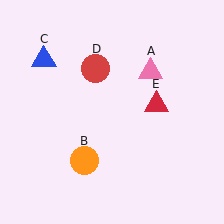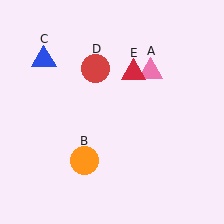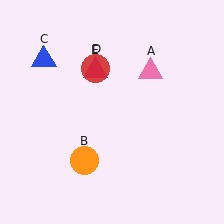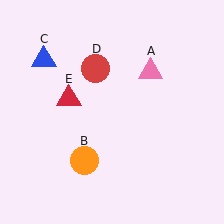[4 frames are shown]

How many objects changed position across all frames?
1 object changed position: red triangle (object E).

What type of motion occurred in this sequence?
The red triangle (object E) rotated counterclockwise around the center of the scene.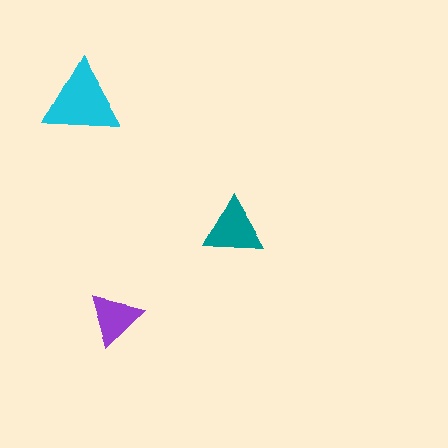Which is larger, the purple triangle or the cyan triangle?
The cyan one.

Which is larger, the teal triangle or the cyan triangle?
The cyan one.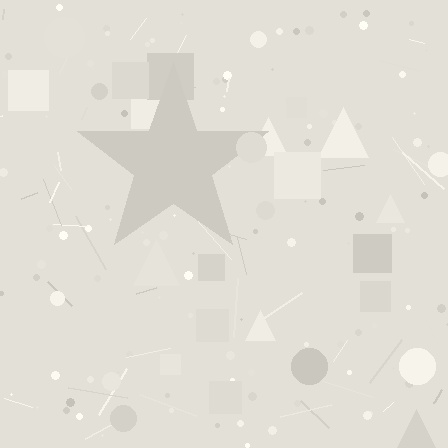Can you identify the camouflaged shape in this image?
The camouflaged shape is a star.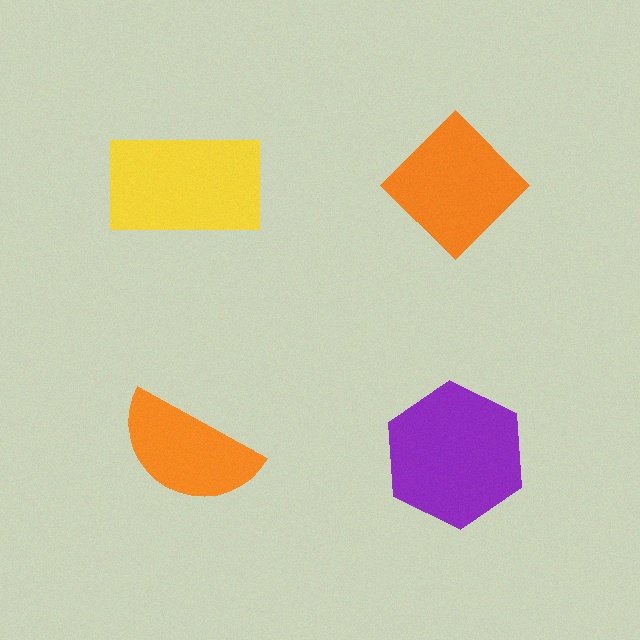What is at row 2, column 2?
A purple hexagon.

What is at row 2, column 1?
An orange semicircle.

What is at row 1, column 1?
A yellow rectangle.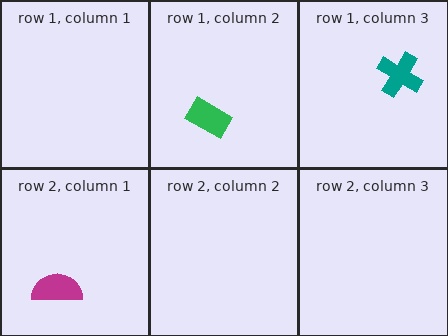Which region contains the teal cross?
The row 1, column 3 region.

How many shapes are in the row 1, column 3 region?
1.